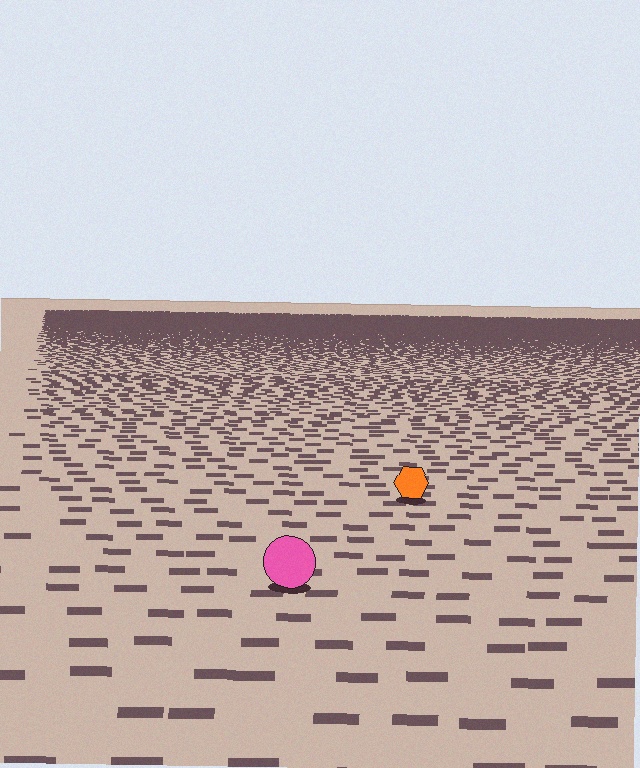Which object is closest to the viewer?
The pink circle is closest. The texture marks near it are larger and more spread out.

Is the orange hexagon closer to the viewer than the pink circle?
No. The pink circle is closer — you can tell from the texture gradient: the ground texture is coarser near it.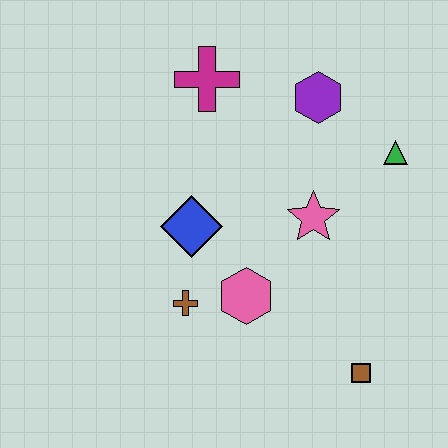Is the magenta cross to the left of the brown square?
Yes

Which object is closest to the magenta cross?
The purple hexagon is closest to the magenta cross.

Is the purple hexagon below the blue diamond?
No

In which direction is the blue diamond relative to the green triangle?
The blue diamond is to the left of the green triangle.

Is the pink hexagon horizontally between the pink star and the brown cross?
Yes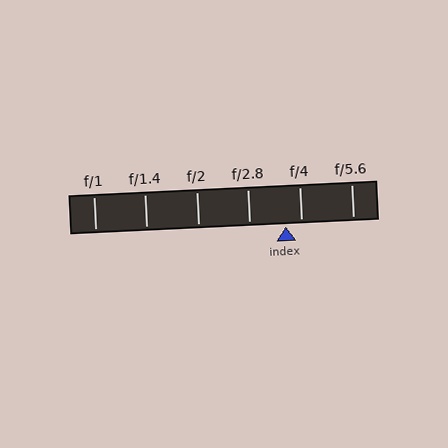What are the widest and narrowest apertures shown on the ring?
The widest aperture shown is f/1 and the narrowest is f/5.6.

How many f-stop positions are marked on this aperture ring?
There are 6 f-stop positions marked.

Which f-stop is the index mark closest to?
The index mark is closest to f/4.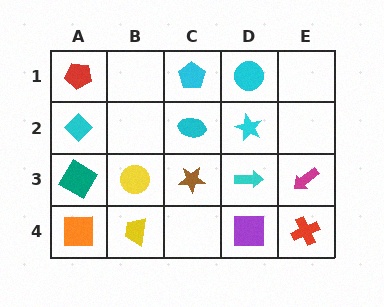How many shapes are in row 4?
4 shapes.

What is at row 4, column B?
A yellow trapezoid.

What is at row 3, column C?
A brown star.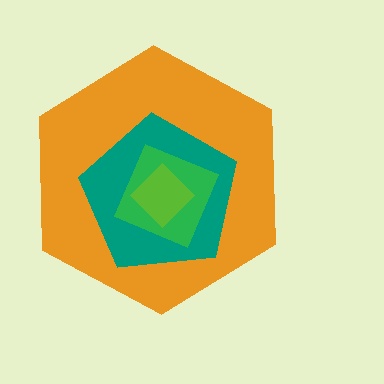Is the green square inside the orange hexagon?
Yes.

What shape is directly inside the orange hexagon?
The teal pentagon.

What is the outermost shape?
The orange hexagon.